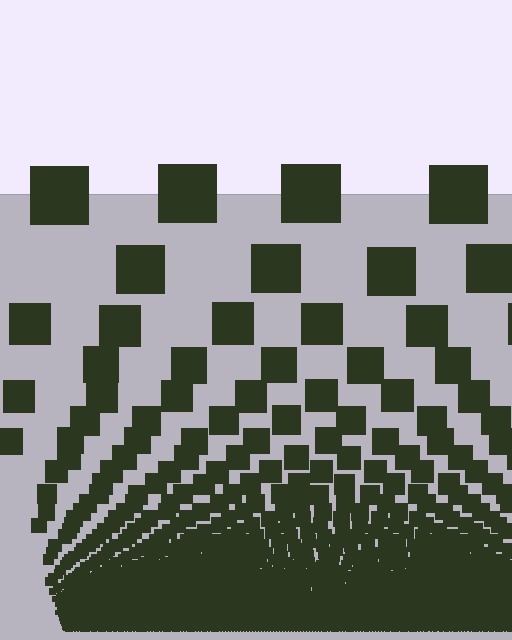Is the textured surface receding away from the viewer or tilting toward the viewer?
The surface appears to tilt toward the viewer. Texture elements get larger and sparser toward the top.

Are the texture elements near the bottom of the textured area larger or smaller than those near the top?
Smaller. The gradient is inverted — elements near the bottom are smaller and denser.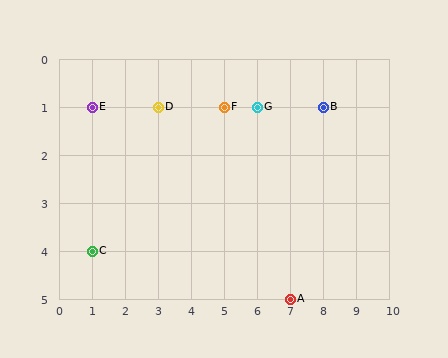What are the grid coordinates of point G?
Point G is at grid coordinates (6, 1).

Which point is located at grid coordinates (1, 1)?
Point E is at (1, 1).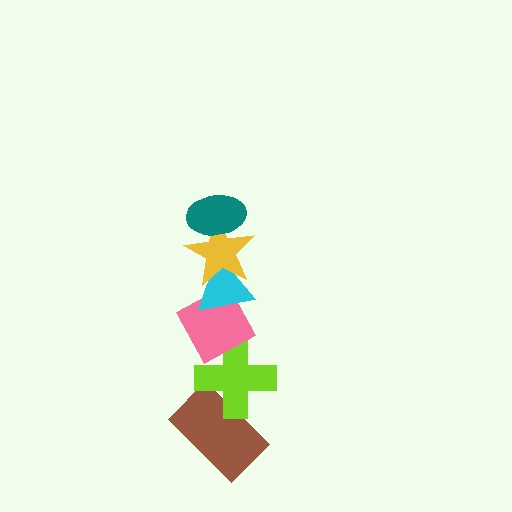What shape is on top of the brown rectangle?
The lime cross is on top of the brown rectangle.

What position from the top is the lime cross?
The lime cross is 5th from the top.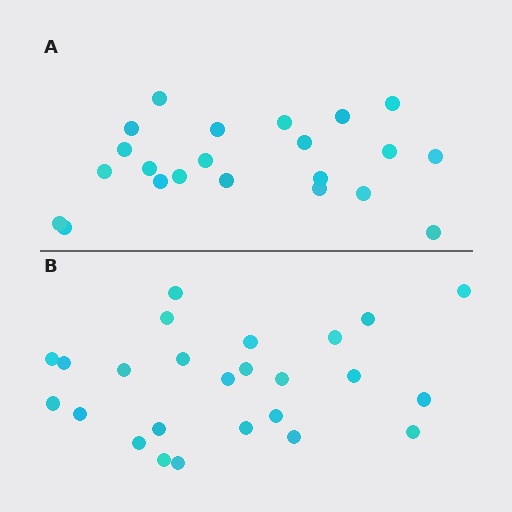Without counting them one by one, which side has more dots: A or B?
Region B (the bottom region) has more dots.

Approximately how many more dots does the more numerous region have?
Region B has just a few more — roughly 2 or 3 more dots than region A.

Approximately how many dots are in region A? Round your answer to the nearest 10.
About 20 dots. (The exact count is 22, which rounds to 20.)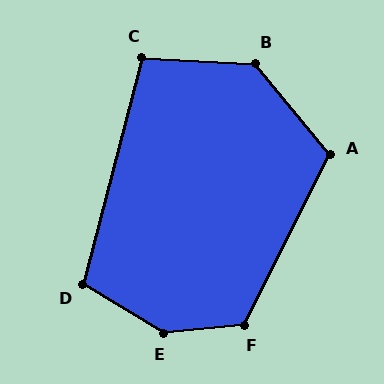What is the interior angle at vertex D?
Approximately 106 degrees (obtuse).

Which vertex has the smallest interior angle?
C, at approximately 102 degrees.